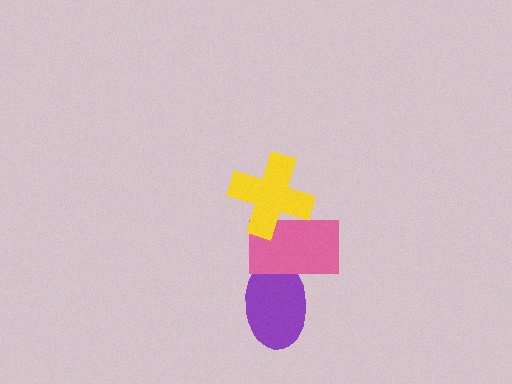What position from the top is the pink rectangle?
The pink rectangle is 2nd from the top.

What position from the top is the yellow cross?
The yellow cross is 1st from the top.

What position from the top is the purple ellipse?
The purple ellipse is 3rd from the top.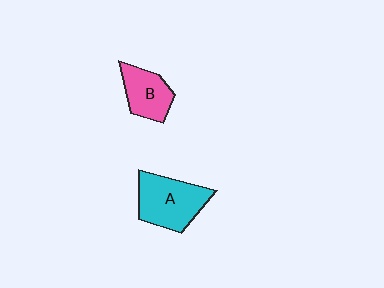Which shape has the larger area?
Shape A (cyan).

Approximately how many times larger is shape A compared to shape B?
Approximately 1.5 times.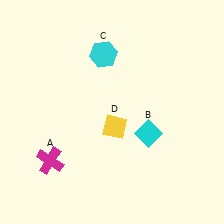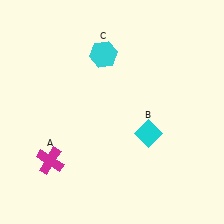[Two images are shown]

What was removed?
The yellow diamond (D) was removed in Image 2.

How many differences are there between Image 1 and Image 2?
There is 1 difference between the two images.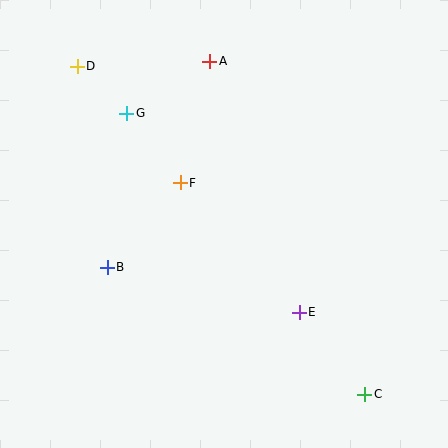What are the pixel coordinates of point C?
Point C is at (365, 394).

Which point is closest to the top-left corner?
Point D is closest to the top-left corner.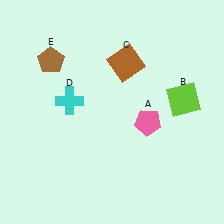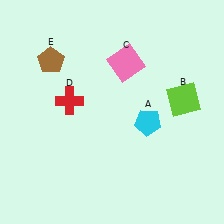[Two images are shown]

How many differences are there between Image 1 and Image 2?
There are 3 differences between the two images.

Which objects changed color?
A changed from pink to cyan. C changed from brown to pink. D changed from cyan to red.